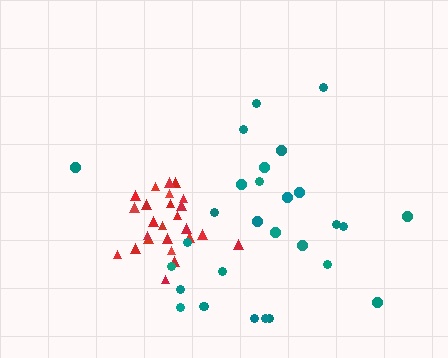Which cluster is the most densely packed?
Red.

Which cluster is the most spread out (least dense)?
Teal.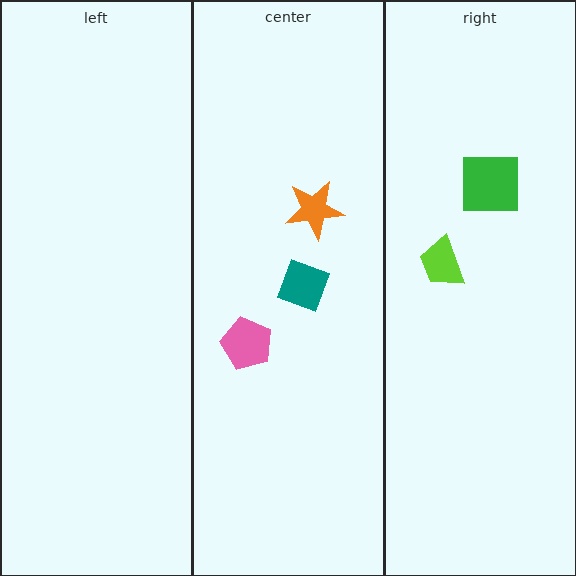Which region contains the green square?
The right region.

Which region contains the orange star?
The center region.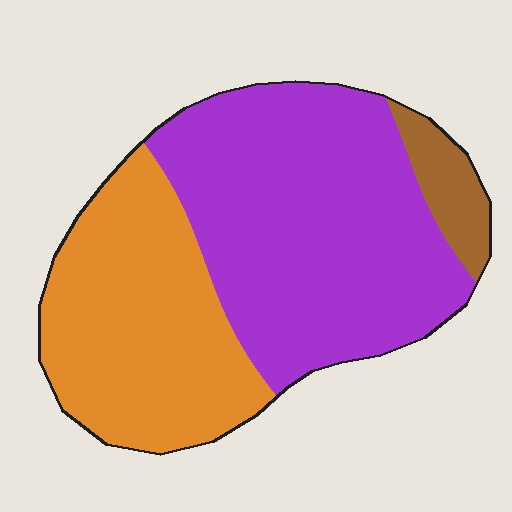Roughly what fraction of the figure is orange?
Orange takes up about three eighths (3/8) of the figure.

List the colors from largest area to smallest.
From largest to smallest: purple, orange, brown.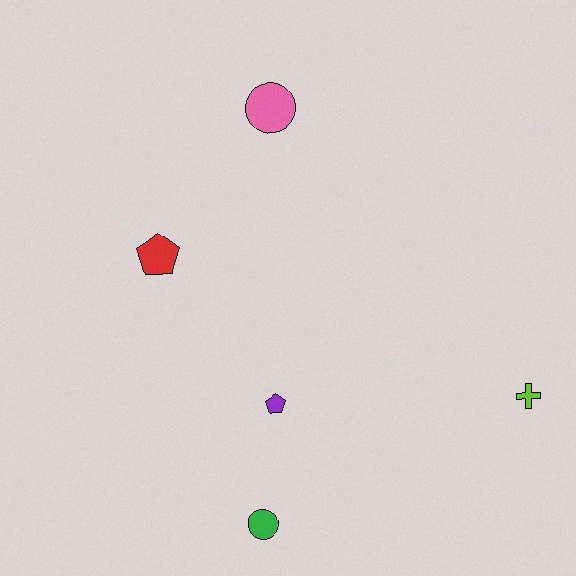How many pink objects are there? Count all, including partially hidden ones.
There is 1 pink object.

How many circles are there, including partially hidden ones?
There are 2 circles.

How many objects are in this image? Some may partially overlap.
There are 5 objects.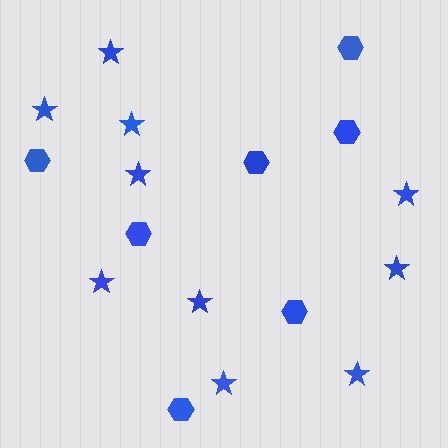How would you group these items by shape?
There are 2 groups: one group of stars (10) and one group of hexagons (7).